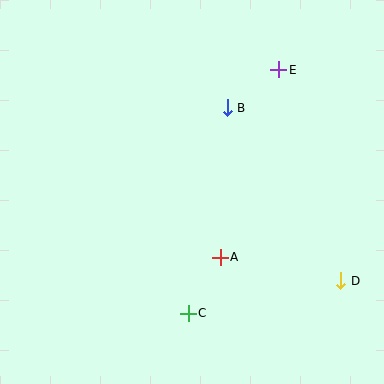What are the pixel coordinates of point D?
Point D is at (341, 281).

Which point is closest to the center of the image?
Point A at (220, 257) is closest to the center.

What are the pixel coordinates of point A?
Point A is at (220, 257).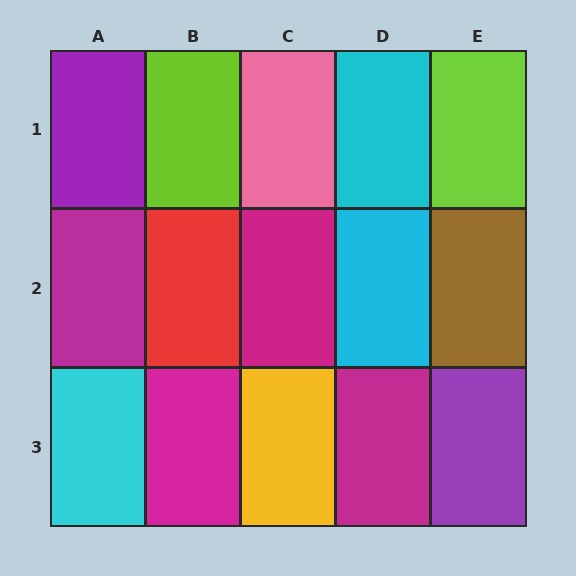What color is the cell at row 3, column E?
Purple.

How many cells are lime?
2 cells are lime.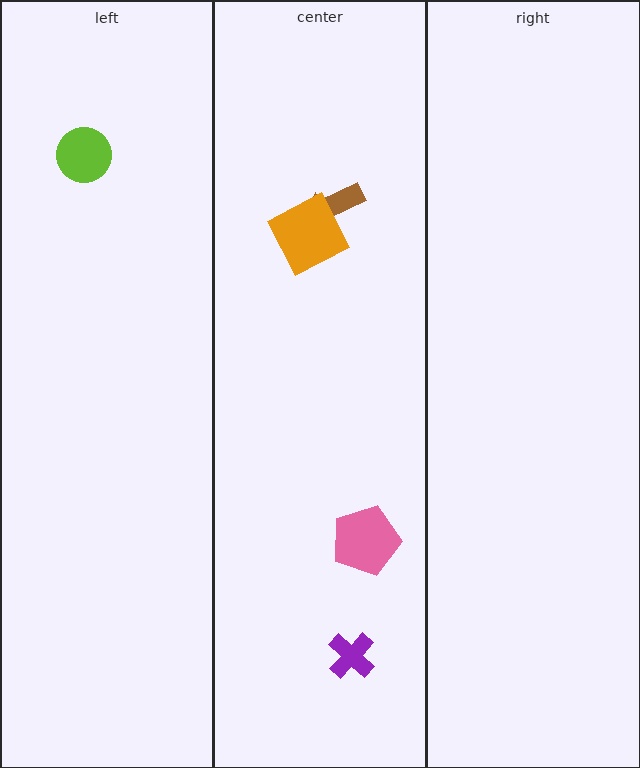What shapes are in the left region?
The lime circle.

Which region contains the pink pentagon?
The center region.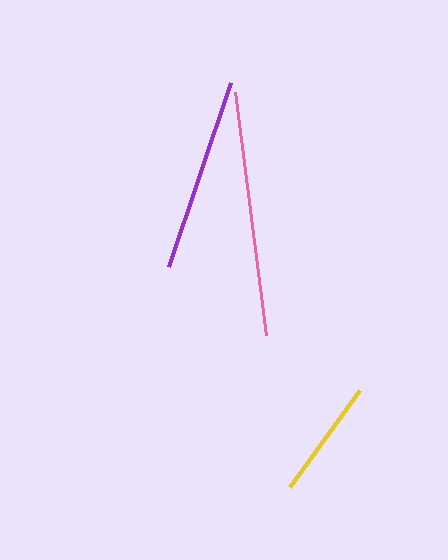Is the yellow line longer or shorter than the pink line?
The pink line is longer than the yellow line.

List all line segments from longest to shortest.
From longest to shortest: pink, purple, yellow.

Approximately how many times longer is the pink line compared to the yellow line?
The pink line is approximately 2.0 times the length of the yellow line.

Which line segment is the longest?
The pink line is the longest at approximately 245 pixels.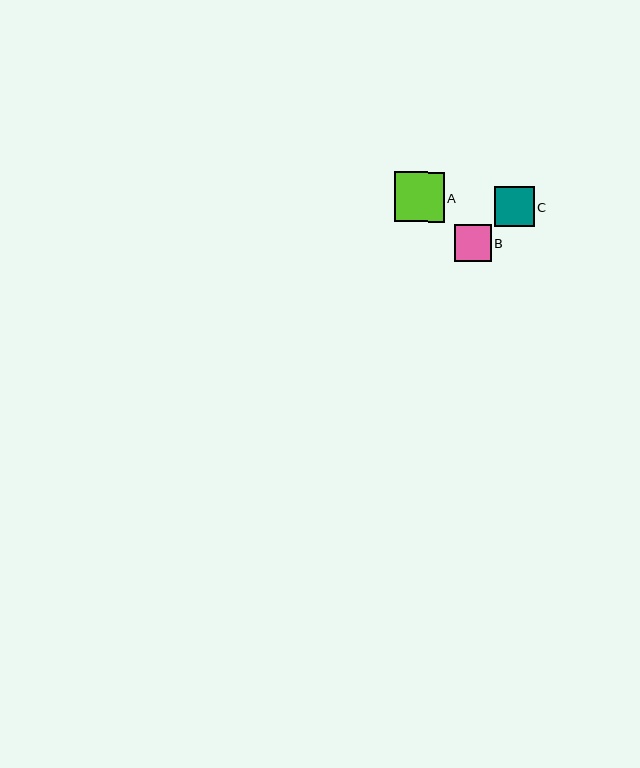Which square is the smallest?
Square B is the smallest with a size of approximately 36 pixels.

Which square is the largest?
Square A is the largest with a size of approximately 50 pixels.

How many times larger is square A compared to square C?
Square A is approximately 1.2 times the size of square C.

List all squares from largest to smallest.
From largest to smallest: A, C, B.